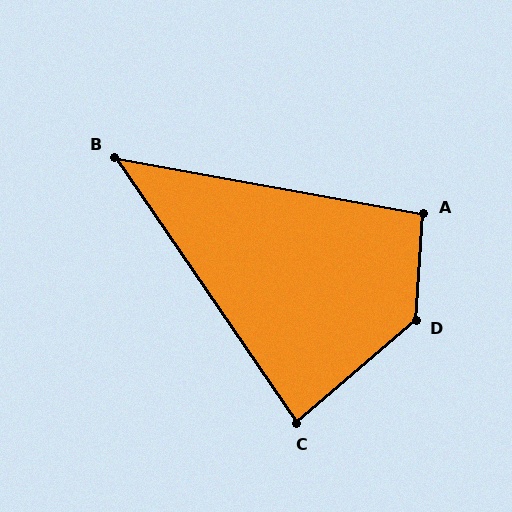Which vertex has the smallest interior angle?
B, at approximately 45 degrees.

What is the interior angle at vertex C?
Approximately 84 degrees (acute).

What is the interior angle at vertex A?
Approximately 96 degrees (obtuse).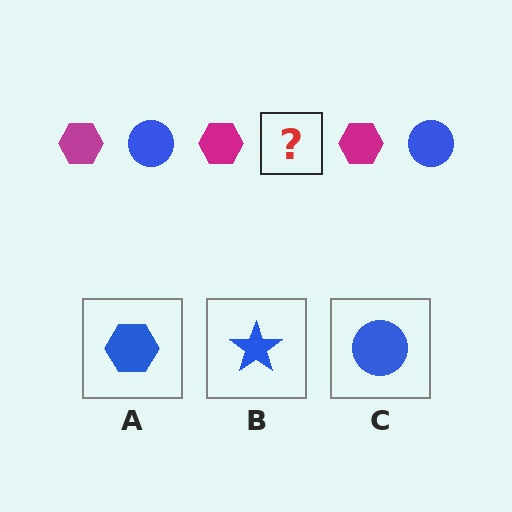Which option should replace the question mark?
Option C.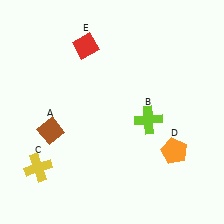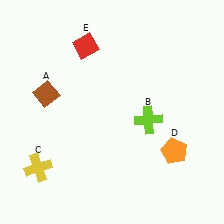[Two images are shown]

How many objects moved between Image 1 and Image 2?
1 object moved between the two images.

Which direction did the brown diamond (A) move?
The brown diamond (A) moved up.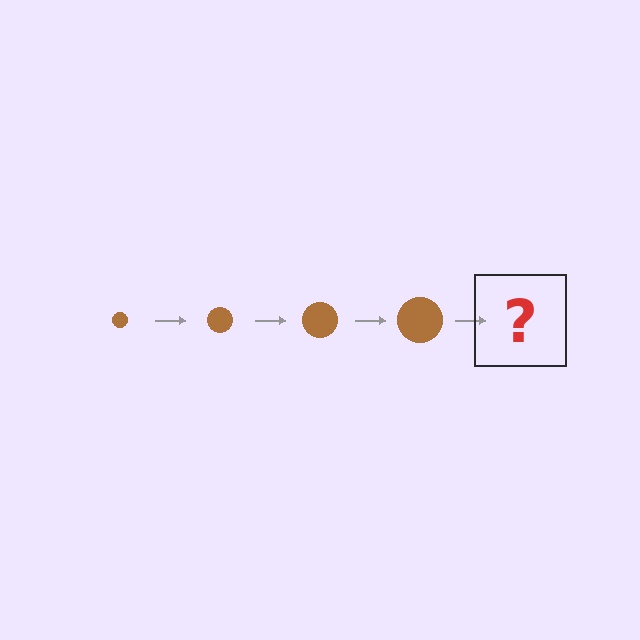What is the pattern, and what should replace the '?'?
The pattern is that the circle gets progressively larger each step. The '?' should be a brown circle, larger than the previous one.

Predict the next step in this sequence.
The next step is a brown circle, larger than the previous one.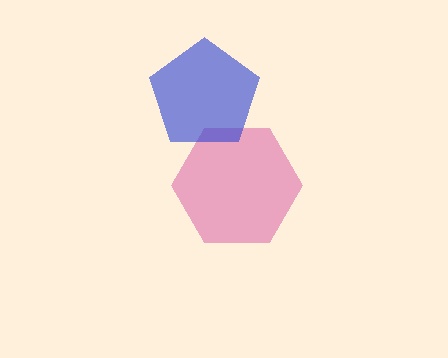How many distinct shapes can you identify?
There are 2 distinct shapes: a pink hexagon, a blue pentagon.